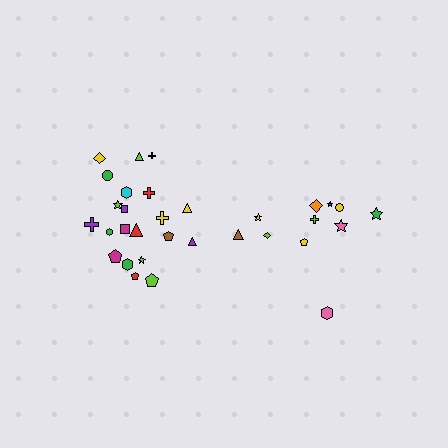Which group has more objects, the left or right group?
The left group.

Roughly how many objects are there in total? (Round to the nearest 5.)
Roughly 30 objects in total.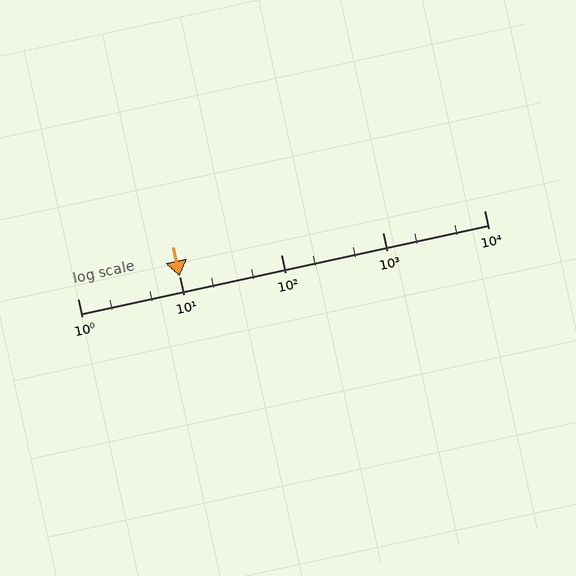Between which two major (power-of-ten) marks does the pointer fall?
The pointer is between 10 and 100.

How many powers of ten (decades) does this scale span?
The scale spans 4 decades, from 1 to 10000.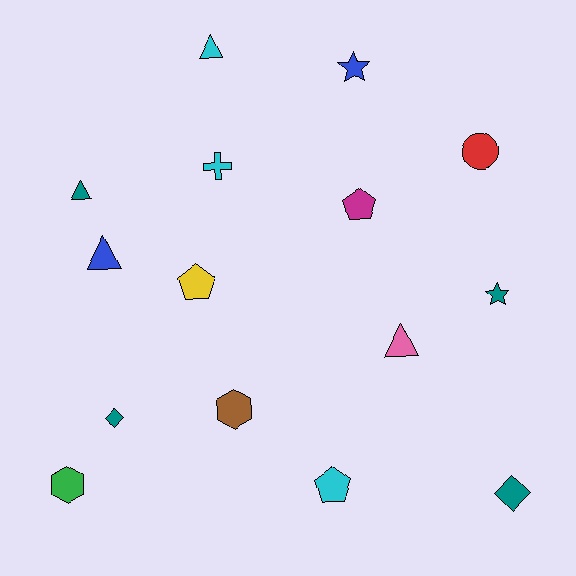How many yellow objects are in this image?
There is 1 yellow object.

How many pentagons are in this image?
There are 3 pentagons.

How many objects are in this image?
There are 15 objects.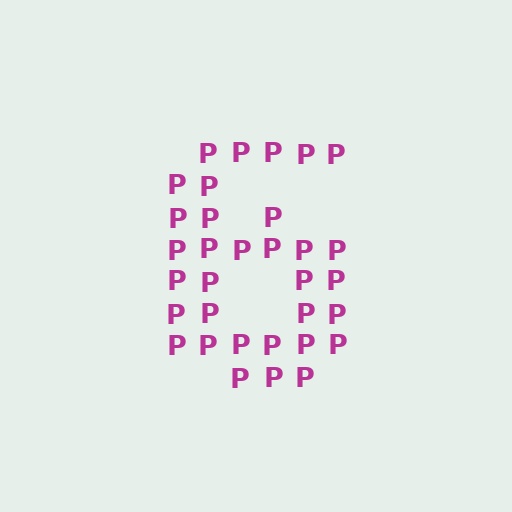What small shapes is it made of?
It is made of small letter P's.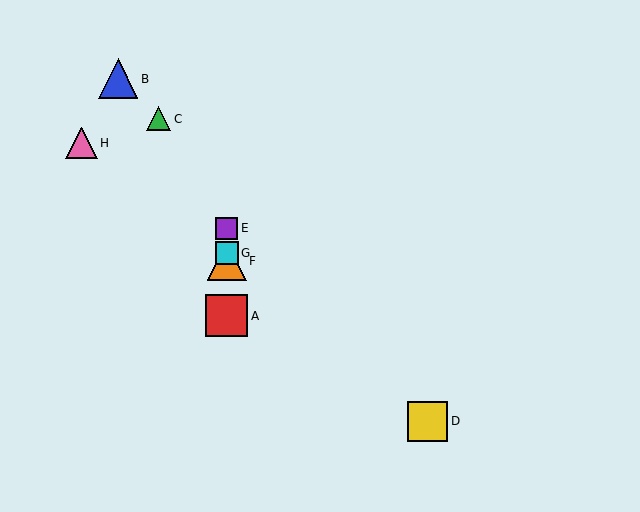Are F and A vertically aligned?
Yes, both are at x≈227.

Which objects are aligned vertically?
Objects A, E, F, G are aligned vertically.